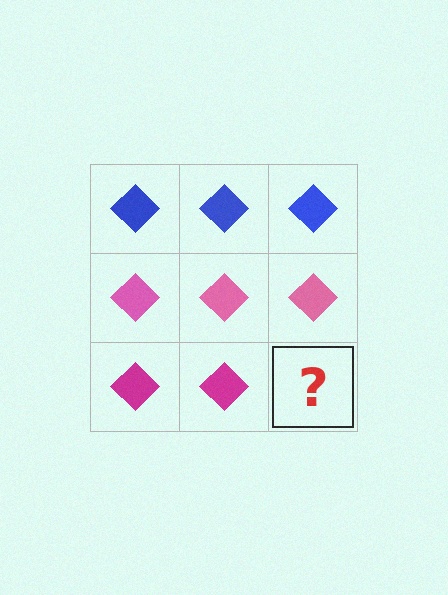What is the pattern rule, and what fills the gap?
The rule is that each row has a consistent color. The gap should be filled with a magenta diamond.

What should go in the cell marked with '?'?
The missing cell should contain a magenta diamond.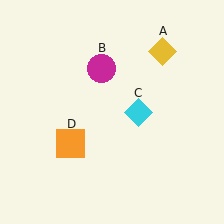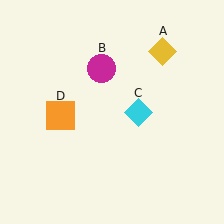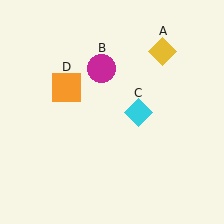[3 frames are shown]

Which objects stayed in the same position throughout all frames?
Yellow diamond (object A) and magenta circle (object B) and cyan diamond (object C) remained stationary.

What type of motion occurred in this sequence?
The orange square (object D) rotated clockwise around the center of the scene.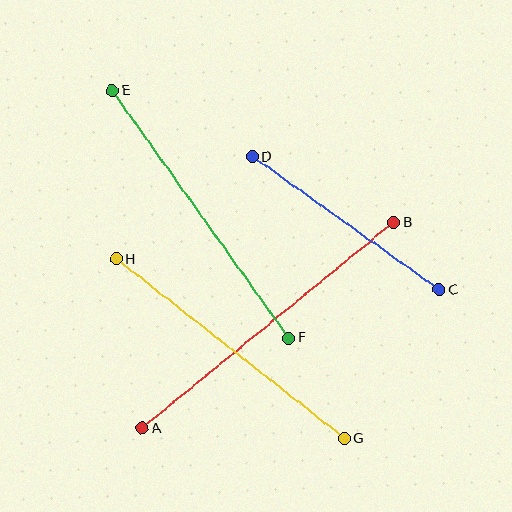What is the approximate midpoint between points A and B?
The midpoint is at approximately (268, 325) pixels.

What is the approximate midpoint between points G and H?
The midpoint is at approximately (230, 349) pixels.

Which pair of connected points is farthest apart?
Points A and B are farthest apart.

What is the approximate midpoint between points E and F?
The midpoint is at approximately (201, 215) pixels.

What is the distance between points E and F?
The distance is approximately 304 pixels.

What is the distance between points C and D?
The distance is approximately 229 pixels.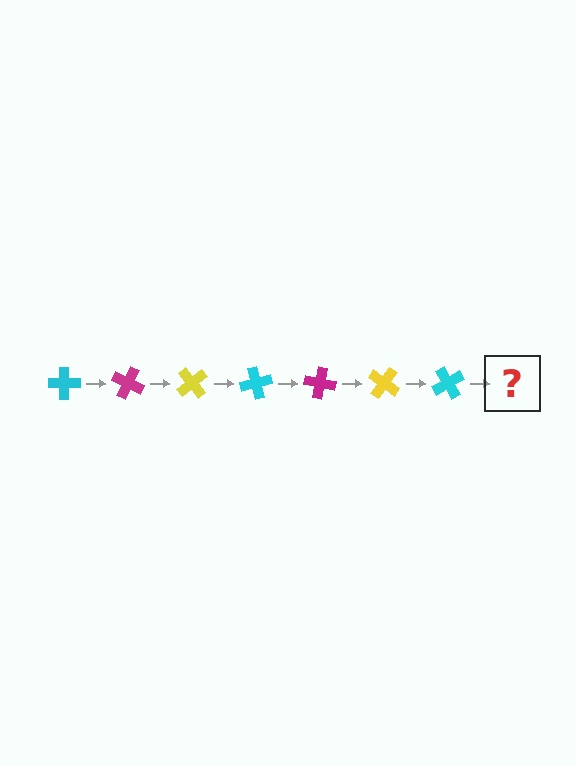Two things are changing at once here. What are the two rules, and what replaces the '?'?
The two rules are that it rotates 25 degrees each step and the color cycles through cyan, magenta, and yellow. The '?' should be a magenta cross, rotated 175 degrees from the start.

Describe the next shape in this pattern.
It should be a magenta cross, rotated 175 degrees from the start.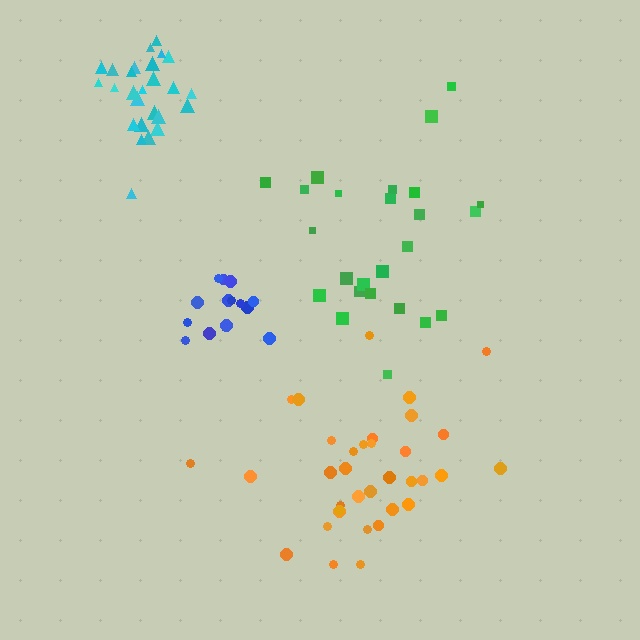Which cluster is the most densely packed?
Cyan.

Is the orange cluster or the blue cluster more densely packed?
Blue.